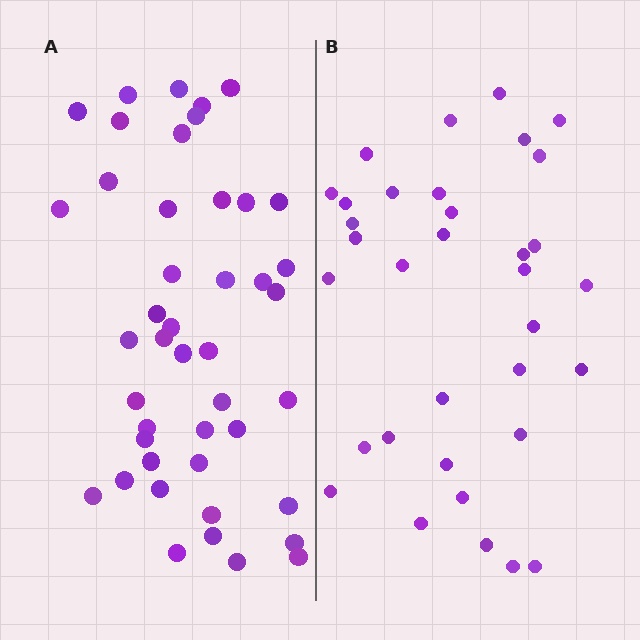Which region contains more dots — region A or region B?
Region A (the left region) has more dots.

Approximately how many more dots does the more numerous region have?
Region A has roughly 10 or so more dots than region B.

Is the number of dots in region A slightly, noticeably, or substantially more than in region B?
Region A has noticeably more, but not dramatically so. The ratio is roughly 1.3 to 1.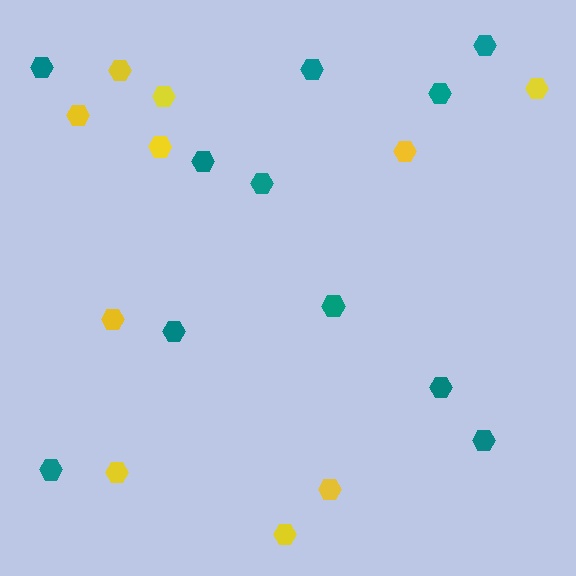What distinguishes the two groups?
There are 2 groups: one group of yellow hexagons (10) and one group of teal hexagons (11).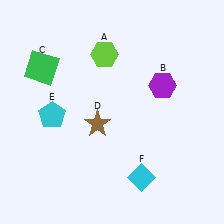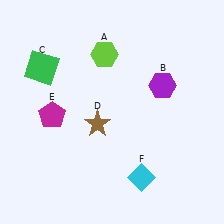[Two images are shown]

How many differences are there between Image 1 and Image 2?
There is 1 difference between the two images.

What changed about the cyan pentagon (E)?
In Image 1, E is cyan. In Image 2, it changed to magenta.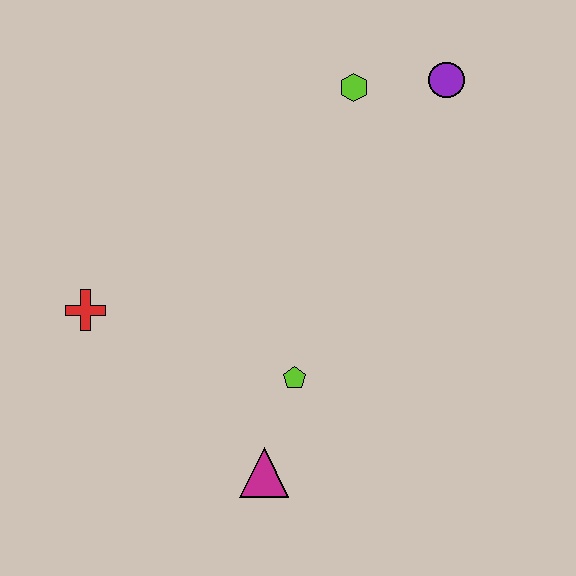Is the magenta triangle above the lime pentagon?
No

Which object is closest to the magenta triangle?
The lime pentagon is closest to the magenta triangle.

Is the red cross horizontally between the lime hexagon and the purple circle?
No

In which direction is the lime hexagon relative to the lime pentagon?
The lime hexagon is above the lime pentagon.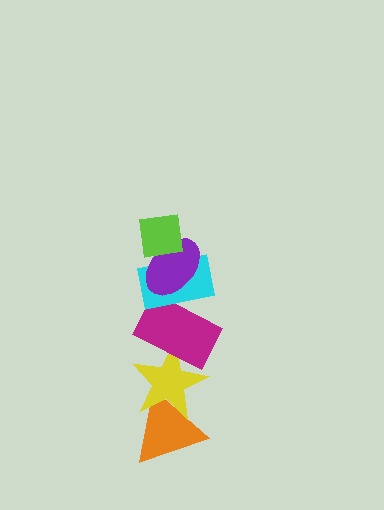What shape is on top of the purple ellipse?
The lime square is on top of the purple ellipse.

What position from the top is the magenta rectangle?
The magenta rectangle is 4th from the top.